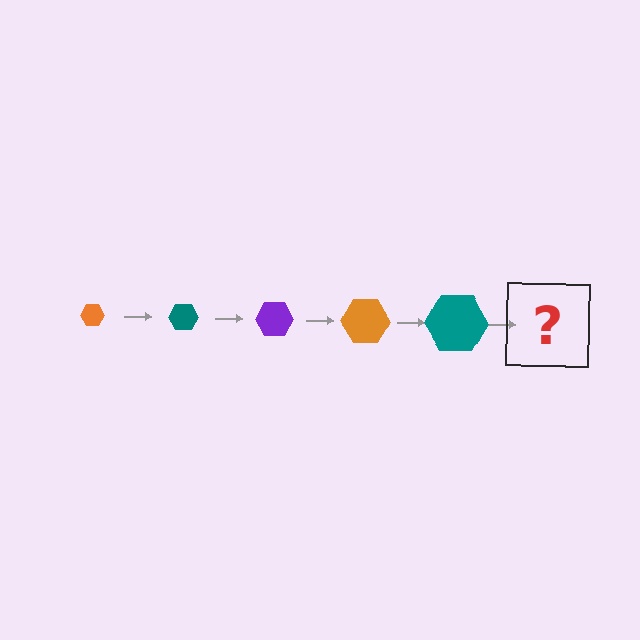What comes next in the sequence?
The next element should be a purple hexagon, larger than the previous one.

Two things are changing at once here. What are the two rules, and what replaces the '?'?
The two rules are that the hexagon grows larger each step and the color cycles through orange, teal, and purple. The '?' should be a purple hexagon, larger than the previous one.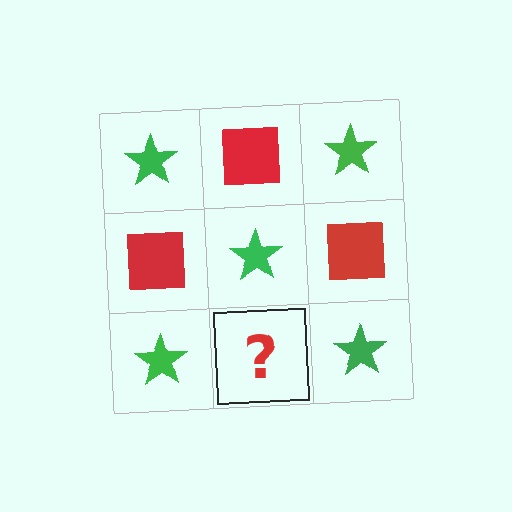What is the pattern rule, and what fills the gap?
The rule is that it alternates green star and red square in a checkerboard pattern. The gap should be filled with a red square.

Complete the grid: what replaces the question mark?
The question mark should be replaced with a red square.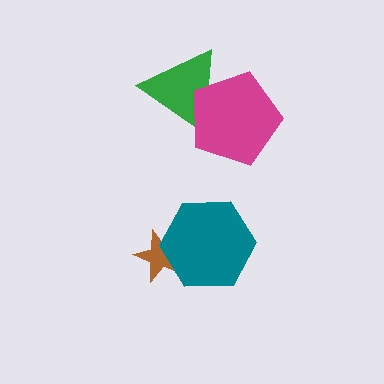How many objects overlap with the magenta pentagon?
1 object overlaps with the magenta pentagon.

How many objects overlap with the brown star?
1 object overlaps with the brown star.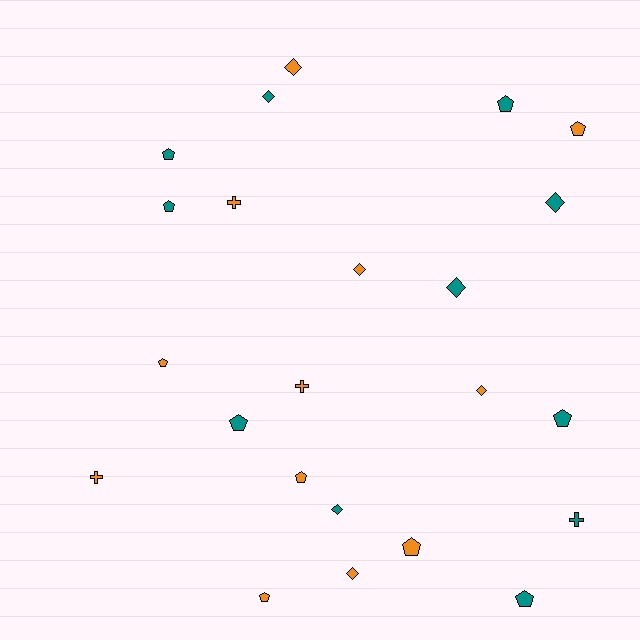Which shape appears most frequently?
Pentagon, with 11 objects.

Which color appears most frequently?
Orange, with 12 objects.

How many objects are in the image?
There are 23 objects.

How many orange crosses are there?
There are 3 orange crosses.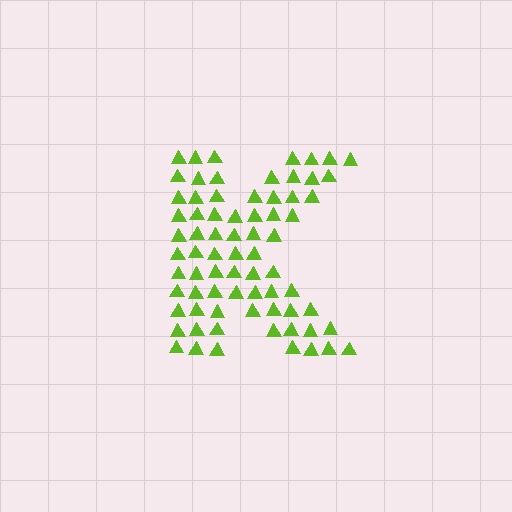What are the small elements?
The small elements are triangles.